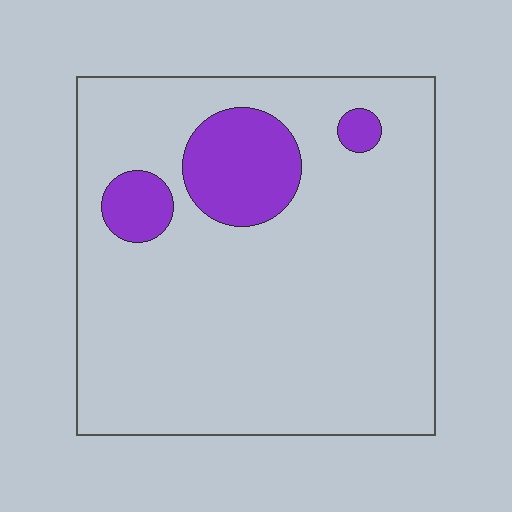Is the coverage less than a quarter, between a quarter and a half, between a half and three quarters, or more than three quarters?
Less than a quarter.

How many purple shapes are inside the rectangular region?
3.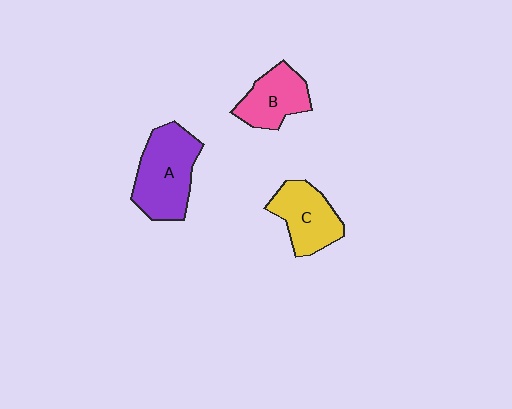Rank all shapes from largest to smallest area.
From largest to smallest: A (purple), C (yellow), B (pink).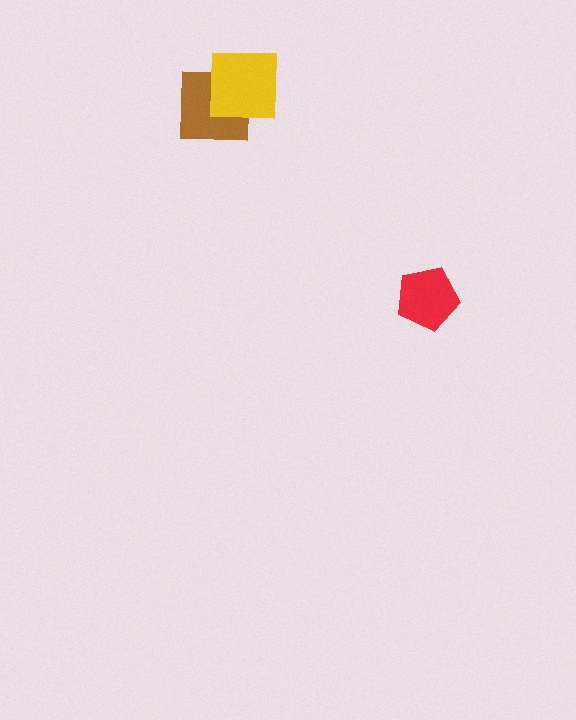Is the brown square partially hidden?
Yes, it is partially covered by another shape.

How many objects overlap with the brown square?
1 object overlaps with the brown square.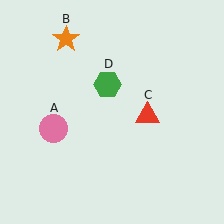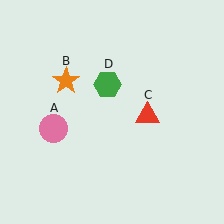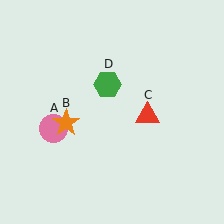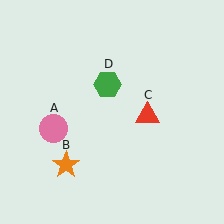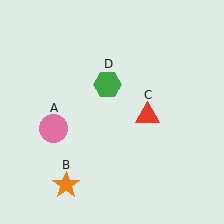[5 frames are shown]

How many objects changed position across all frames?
1 object changed position: orange star (object B).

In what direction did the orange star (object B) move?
The orange star (object B) moved down.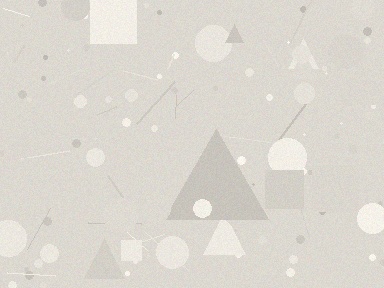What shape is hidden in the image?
A triangle is hidden in the image.